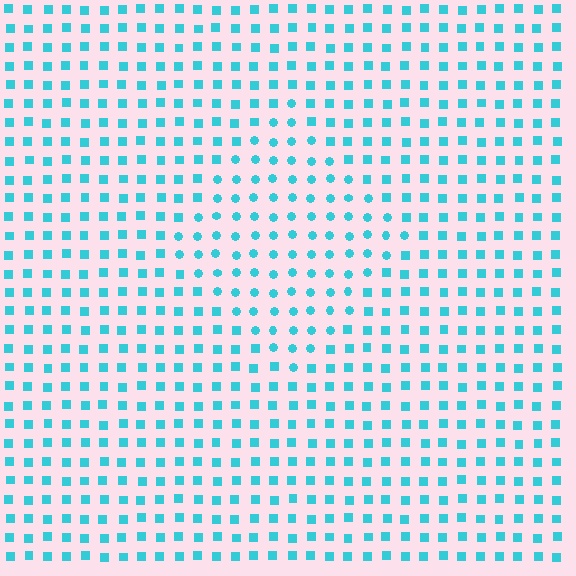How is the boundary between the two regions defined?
The boundary is defined by a change in element shape: circles inside vs. squares outside. All elements share the same color and spacing.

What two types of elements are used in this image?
The image uses circles inside the diamond region and squares outside it.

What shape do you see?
I see a diamond.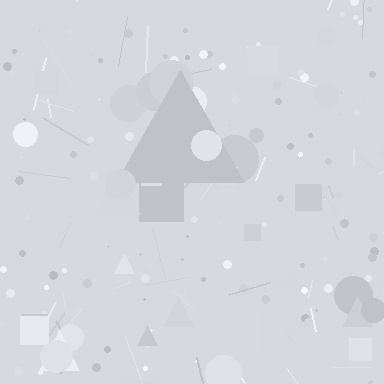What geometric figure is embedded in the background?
A triangle is embedded in the background.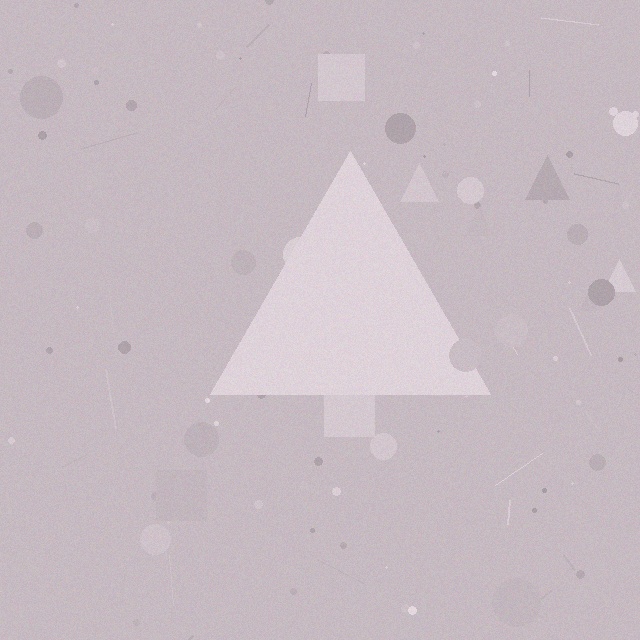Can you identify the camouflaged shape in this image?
The camouflaged shape is a triangle.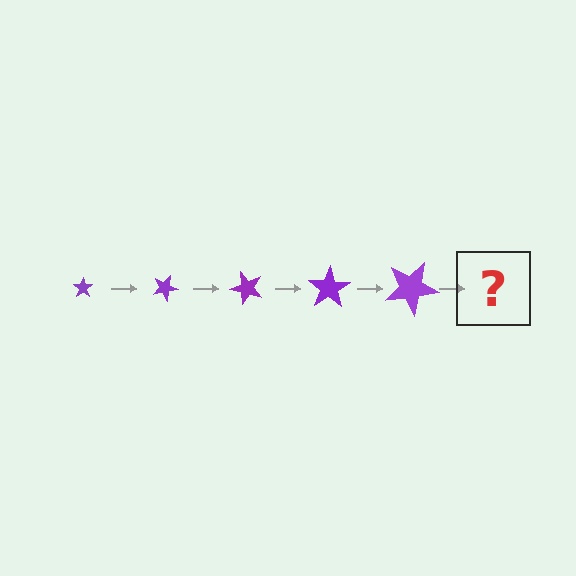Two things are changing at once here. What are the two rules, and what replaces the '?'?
The two rules are that the star grows larger each step and it rotates 25 degrees each step. The '?' should be a star, larger than the previous one and rotated 125 degrees from the start.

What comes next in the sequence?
The next element should be a star, larger than the previous one and rotated 125 degrees from the start.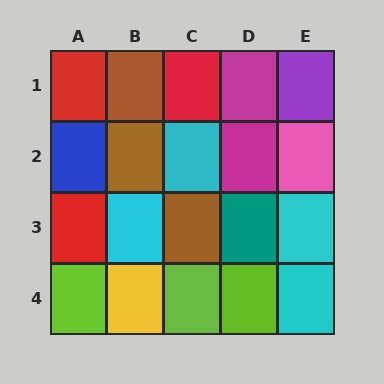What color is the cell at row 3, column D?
Teal.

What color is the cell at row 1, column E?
Purple.